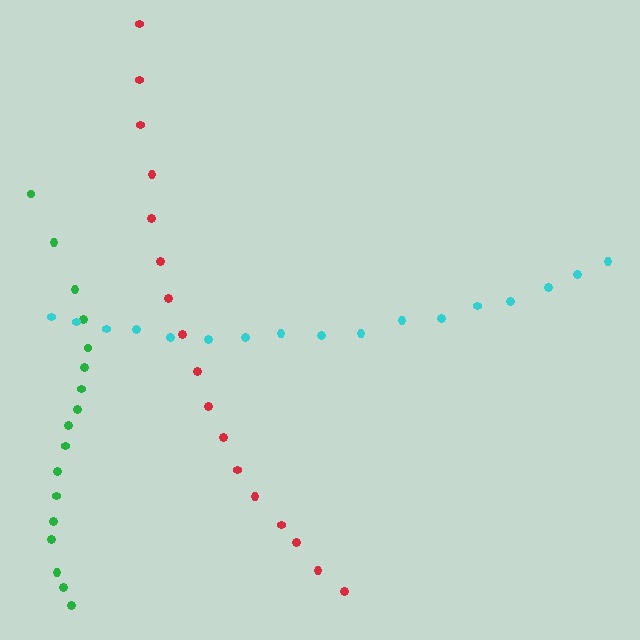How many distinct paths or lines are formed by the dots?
There are 3 distinct paths.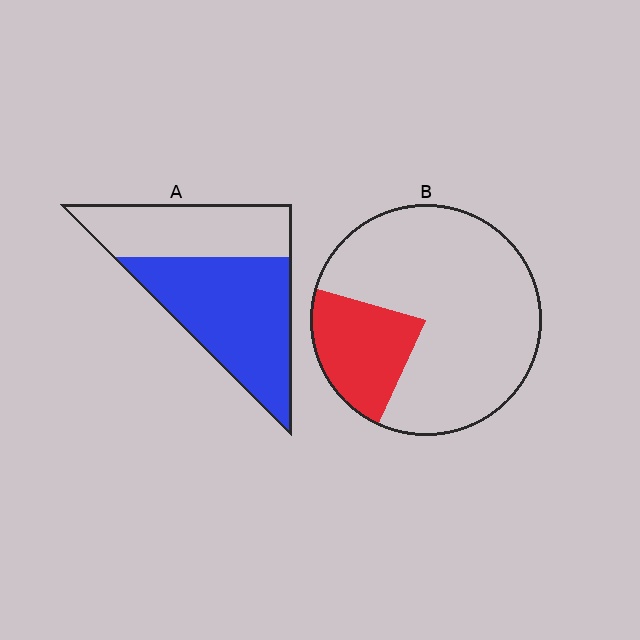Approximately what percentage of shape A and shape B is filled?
A is approximately 60% and B is approximately 25%.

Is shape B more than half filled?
No.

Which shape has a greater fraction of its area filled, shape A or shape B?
Shape A.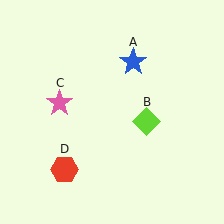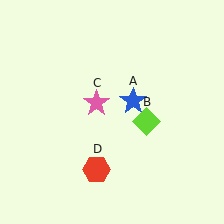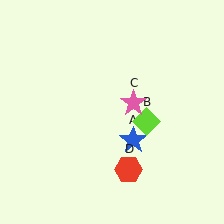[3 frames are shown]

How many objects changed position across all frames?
3 objects changed position: blue star (object A), pink star (object C), red hexagon (object D).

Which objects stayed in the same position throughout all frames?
Lime diamond (object B) remained stationary.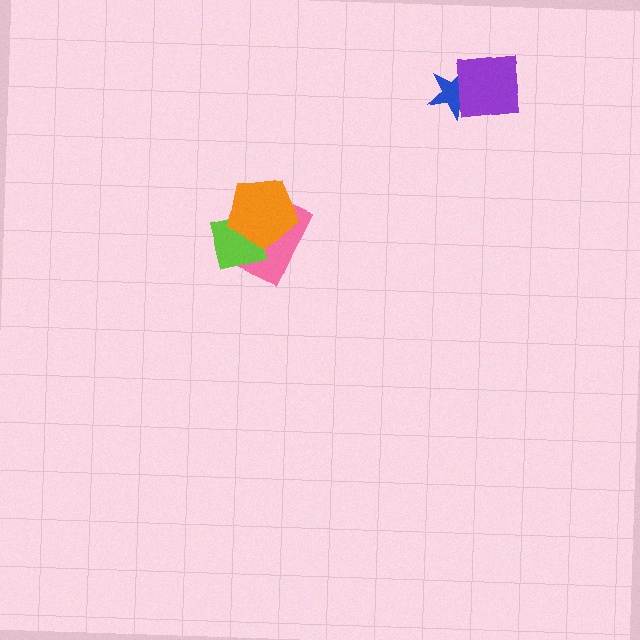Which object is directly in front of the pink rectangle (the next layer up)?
The lime square is directly in front of the pink rectangle.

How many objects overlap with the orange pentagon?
2 objects overlap with the orange pentagon.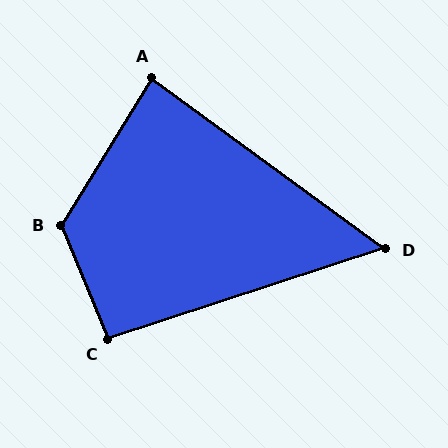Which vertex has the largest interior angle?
B, at approximately 126 degrees.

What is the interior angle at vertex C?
Approximately 95 degrees (approximately right).